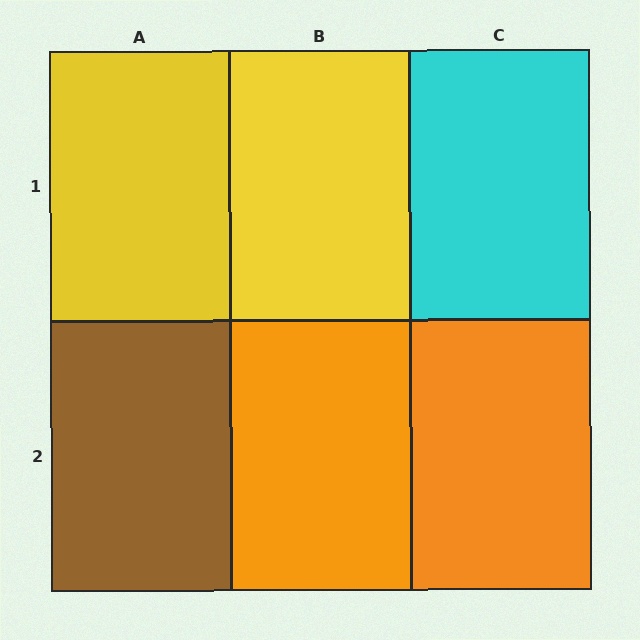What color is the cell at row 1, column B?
Yellow.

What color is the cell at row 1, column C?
Cyan.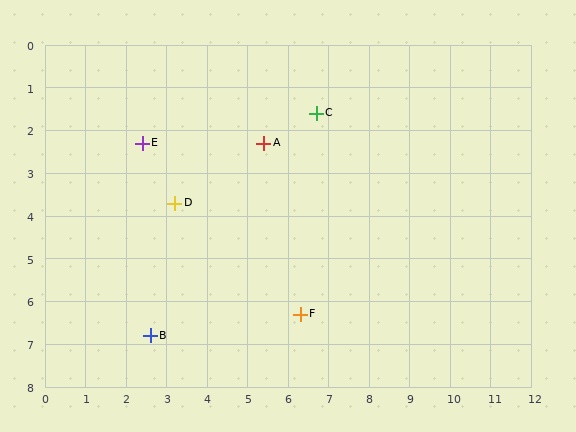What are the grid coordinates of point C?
Point C is at approximately (6.7, 1.6).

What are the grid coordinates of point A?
Point A is at approximately (5.4, 2.3).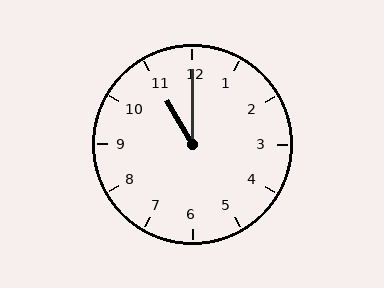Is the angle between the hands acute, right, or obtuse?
It is acute.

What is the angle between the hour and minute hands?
Approximately 30 degrees.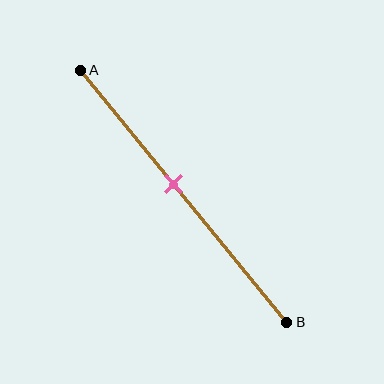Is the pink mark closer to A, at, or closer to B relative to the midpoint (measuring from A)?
The pink mark is closer to point A than the midpoint of segment AB.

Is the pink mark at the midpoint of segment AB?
No, the mark is at about 45% from A, not at the 50% midpoint.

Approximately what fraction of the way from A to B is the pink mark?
The pink mark is approximately 45% of the way from A to B.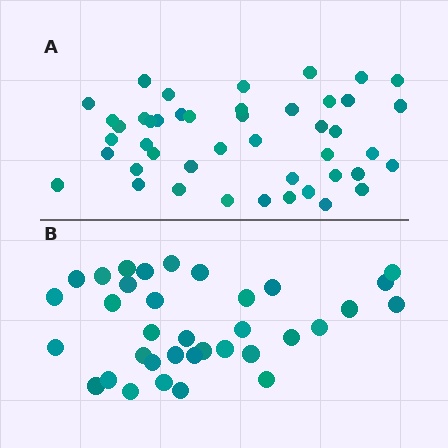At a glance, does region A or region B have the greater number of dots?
Region A (the top region) has more dots.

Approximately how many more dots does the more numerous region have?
Region A has roughly 10 or so more dots than region B.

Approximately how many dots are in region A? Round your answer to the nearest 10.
About 40 dots. (The exact count is 45, which rounds to 40.)